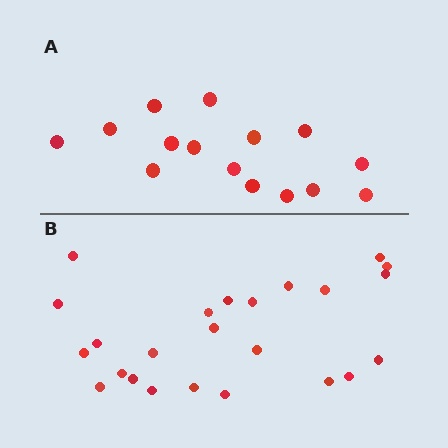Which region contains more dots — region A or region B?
Region B (the bottom region) has more dots.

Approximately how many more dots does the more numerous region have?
Region B has roughly 8 or so more dots than region A.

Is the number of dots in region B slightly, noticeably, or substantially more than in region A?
Region B has substantially more. The ratio is roughly 1.6 to 1.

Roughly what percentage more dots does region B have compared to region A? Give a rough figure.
About 60% more.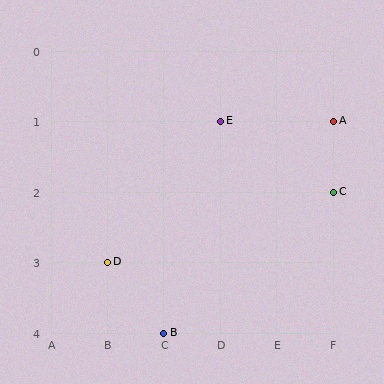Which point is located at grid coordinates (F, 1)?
Point A is at (F, 1).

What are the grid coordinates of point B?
Point B is at grid coordinates (C, 4).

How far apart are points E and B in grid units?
Points E and B are 1 column and 3 rows apart (about 3.2 grid units diagonally).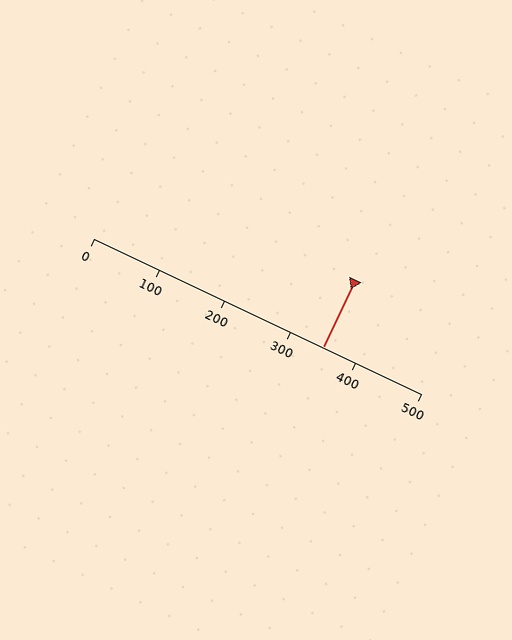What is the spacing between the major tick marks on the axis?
The major ticks are spaced 100 apart.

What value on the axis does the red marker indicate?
The marker indicates approximately 350.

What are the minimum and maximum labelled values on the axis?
The axis runs from 0 to 500.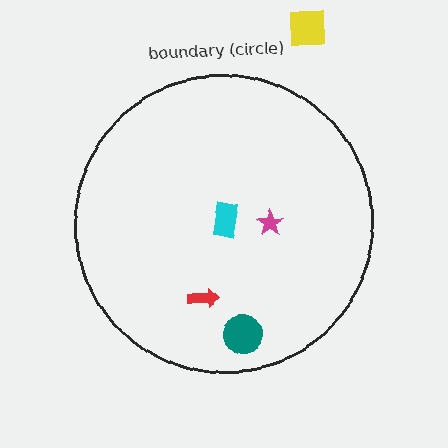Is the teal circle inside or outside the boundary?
Inside.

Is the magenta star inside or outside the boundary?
Inside.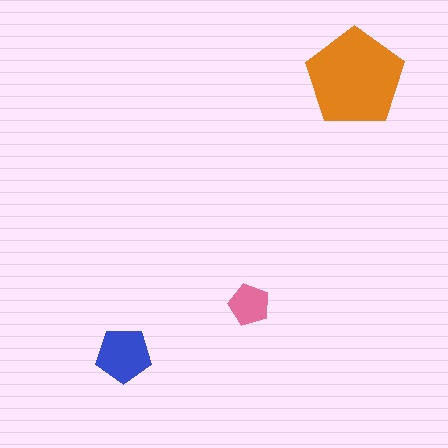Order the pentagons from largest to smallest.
the orange one, the blue one, the pink one.